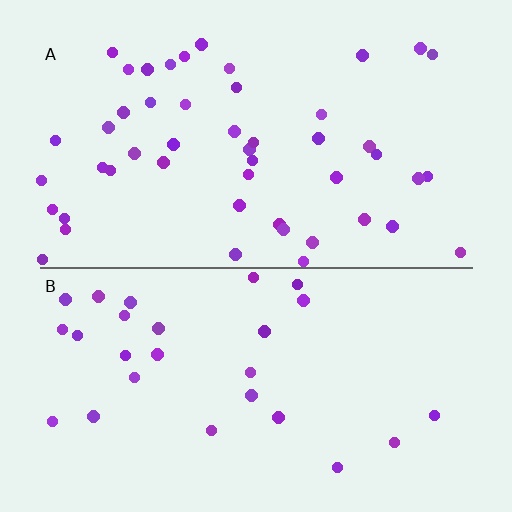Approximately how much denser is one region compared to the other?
Approximately 1.8× — region A over region B.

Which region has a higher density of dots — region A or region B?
A (the top).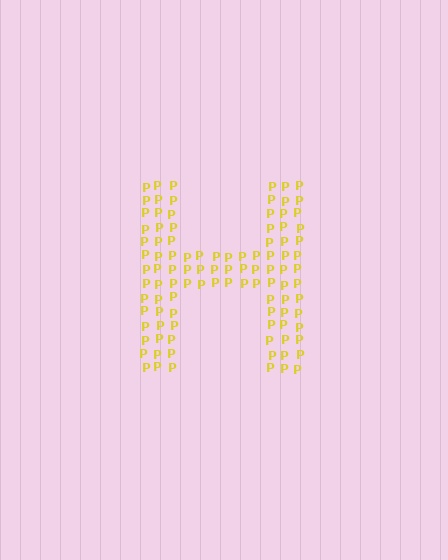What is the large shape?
The large shape is the letter H.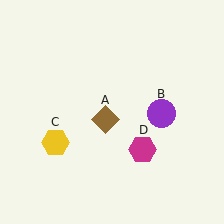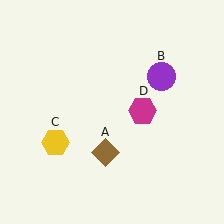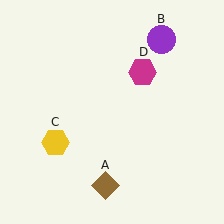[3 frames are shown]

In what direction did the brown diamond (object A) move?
The brown diamond (object A) moved down.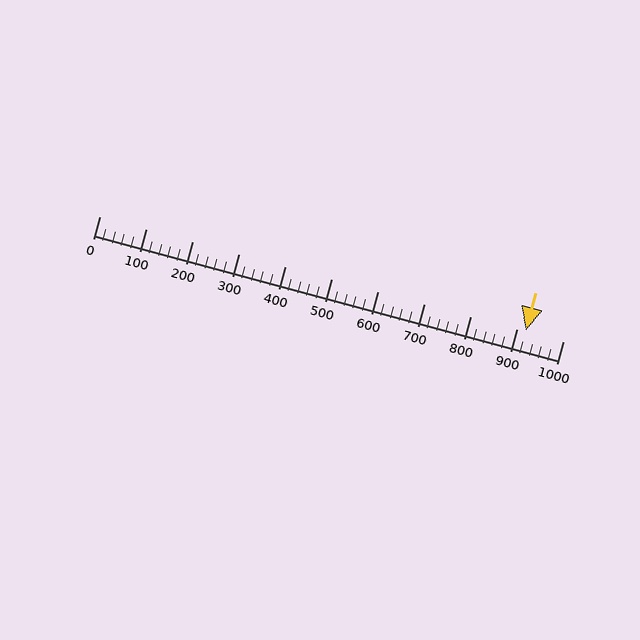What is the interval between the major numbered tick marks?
The major tick marks are spaced 100 units apart.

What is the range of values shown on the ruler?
The ruler shows values from 0 to 1000.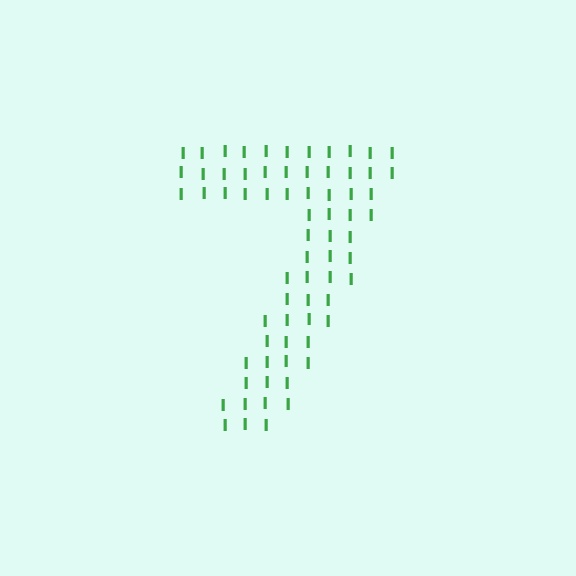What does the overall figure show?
The overall figure shows the digit 7.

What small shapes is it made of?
It is made of small letter I's.